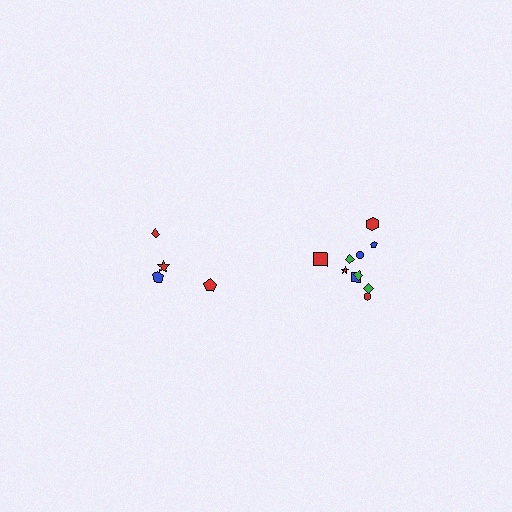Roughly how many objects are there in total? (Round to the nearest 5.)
Roughly 15 objects in total.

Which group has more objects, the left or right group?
The right group.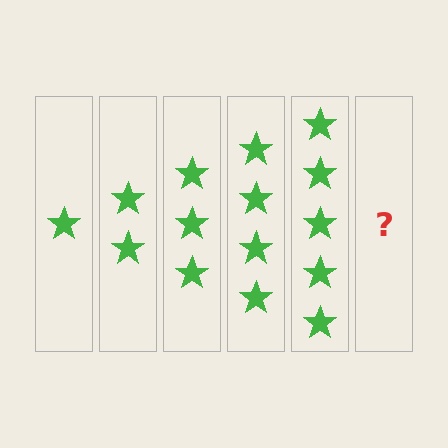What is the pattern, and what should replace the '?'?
The pattern is that each step adds one more star. The '?' should be 6 stars.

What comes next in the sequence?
The next element should be 6 stars.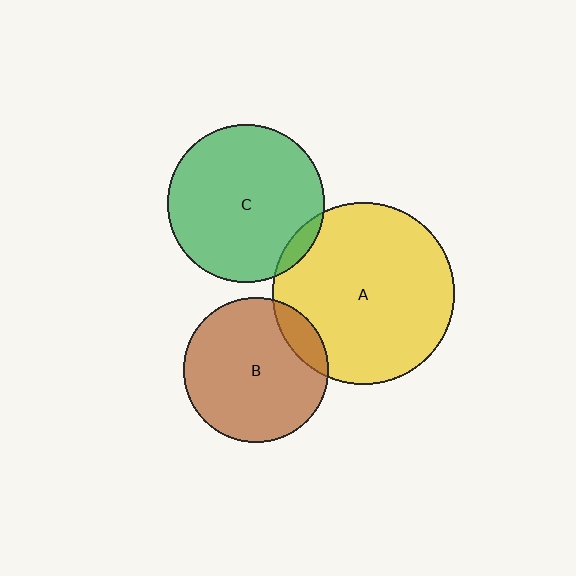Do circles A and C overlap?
Yes.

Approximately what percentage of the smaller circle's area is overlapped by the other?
Approximately 5%.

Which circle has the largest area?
Circle A (yellow).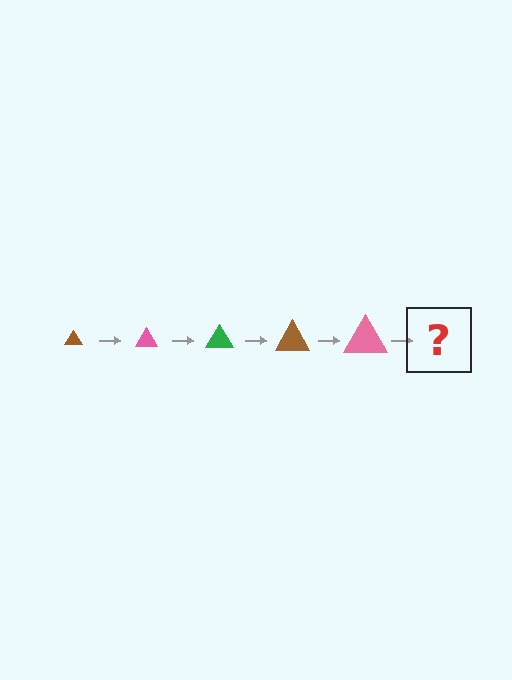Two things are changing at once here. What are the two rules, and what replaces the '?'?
The two rules are that the triangle grows larger each step and the color cycles through brown, pink, and green. The '?' should be a green triangle, larger than the previous one.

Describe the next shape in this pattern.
It should be a green triangle, larger than the previous one.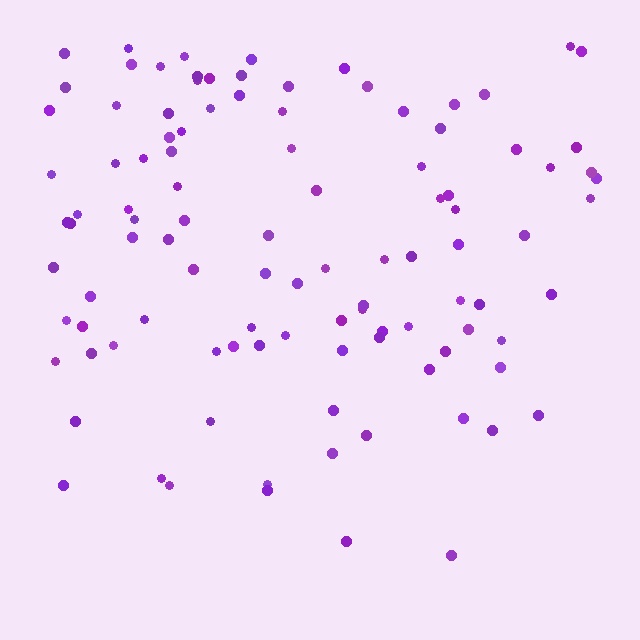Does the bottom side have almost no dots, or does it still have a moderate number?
Still a moderate number, just noticeably fewer than the top.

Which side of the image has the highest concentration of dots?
The top.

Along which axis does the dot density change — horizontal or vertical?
Vertical.